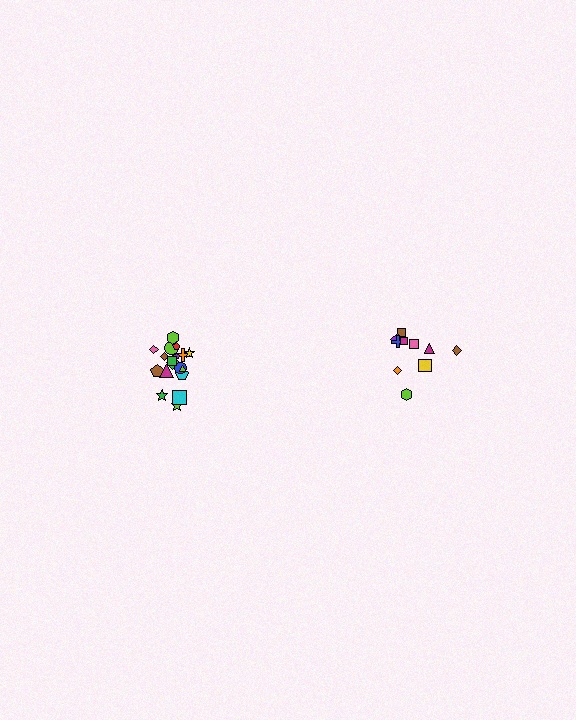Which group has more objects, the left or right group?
The left group.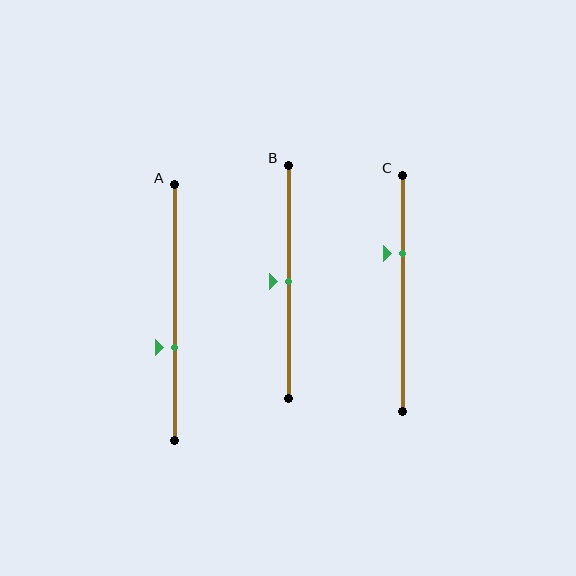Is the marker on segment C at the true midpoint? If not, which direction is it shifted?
No, the marker on segment C is shifted upward by about 17% of the segment length.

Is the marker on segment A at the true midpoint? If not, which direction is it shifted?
No, the marker on segment A is shifted downward by about 14% of the segment length.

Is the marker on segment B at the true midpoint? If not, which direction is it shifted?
Yes, the marker on segment B is at the true midpoint.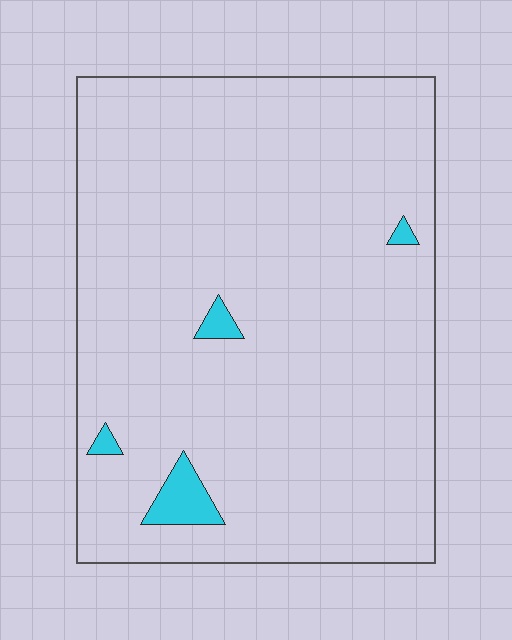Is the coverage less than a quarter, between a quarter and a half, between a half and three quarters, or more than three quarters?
Less than a quarter.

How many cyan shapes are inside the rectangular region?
4.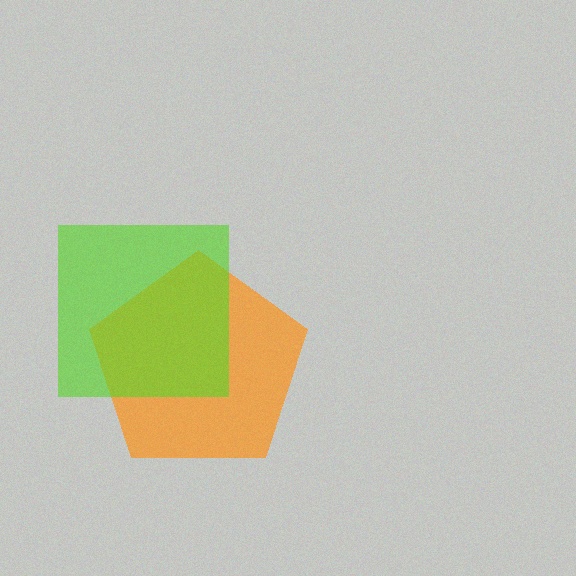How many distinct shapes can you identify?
There are 2 distinct shapes: an orange pentagon, a lime square.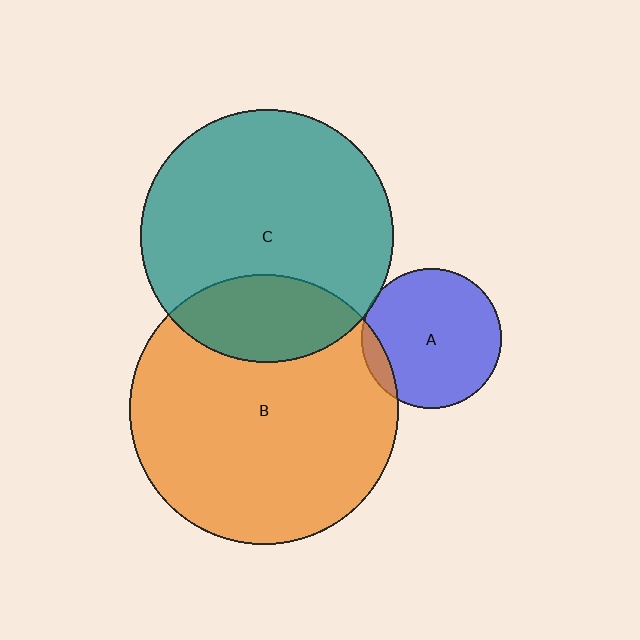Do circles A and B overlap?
Yes.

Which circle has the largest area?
Circle B (orange).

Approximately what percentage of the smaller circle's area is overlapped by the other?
Approximately 10%.